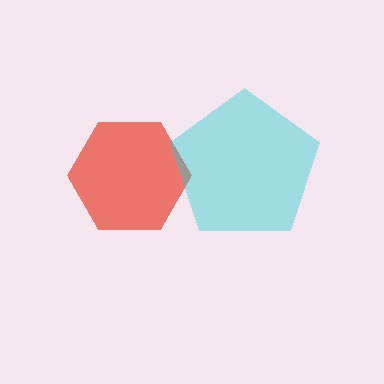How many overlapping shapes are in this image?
There are 2 overlapping shapes in the image.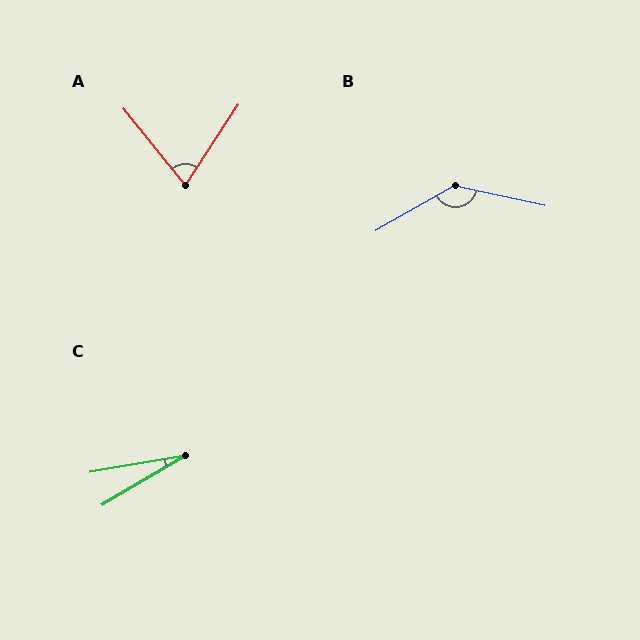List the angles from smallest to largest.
C (21°), A (72°), B (138°).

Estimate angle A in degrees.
Approximately 72 degrees.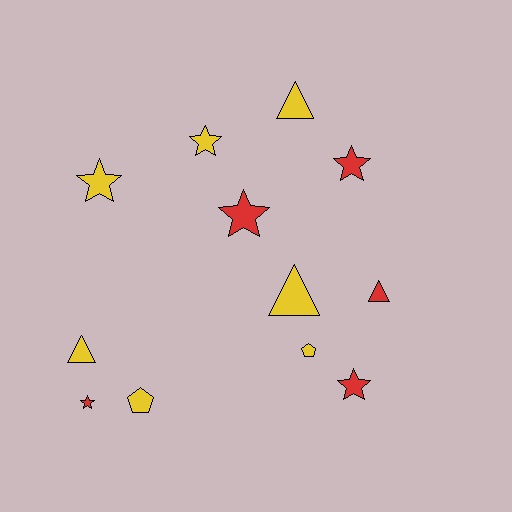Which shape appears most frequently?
Star, with 6 objects.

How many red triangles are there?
There is 1 red triangle.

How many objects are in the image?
There are 12 objects.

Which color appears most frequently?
Yellow, with 7 objects.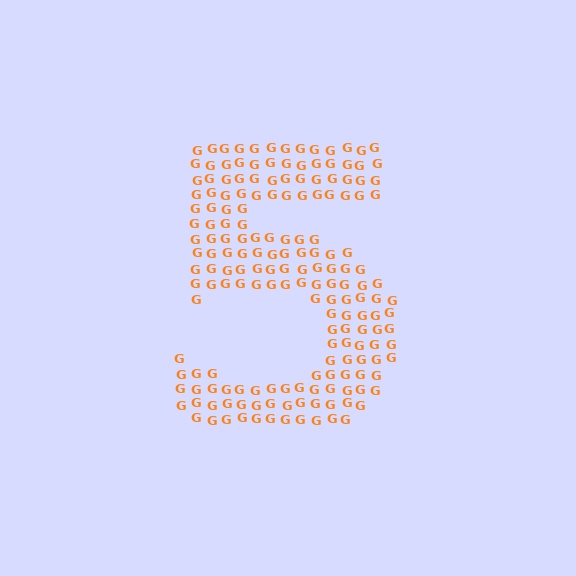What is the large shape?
The large shape is the digit 5.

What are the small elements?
The small elements are letter G's.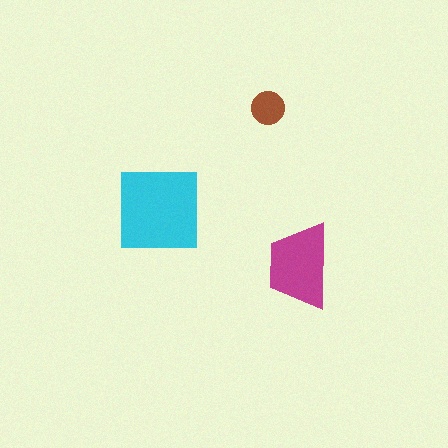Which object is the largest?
The cyan square.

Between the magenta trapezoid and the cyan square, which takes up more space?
The cyan square.